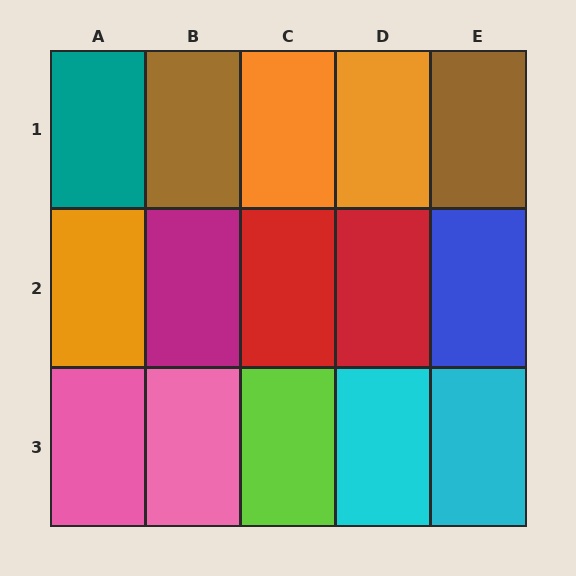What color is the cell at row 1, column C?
Orange.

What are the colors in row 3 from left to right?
Pink, pink, lime, cyan, cyan.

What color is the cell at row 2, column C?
Red.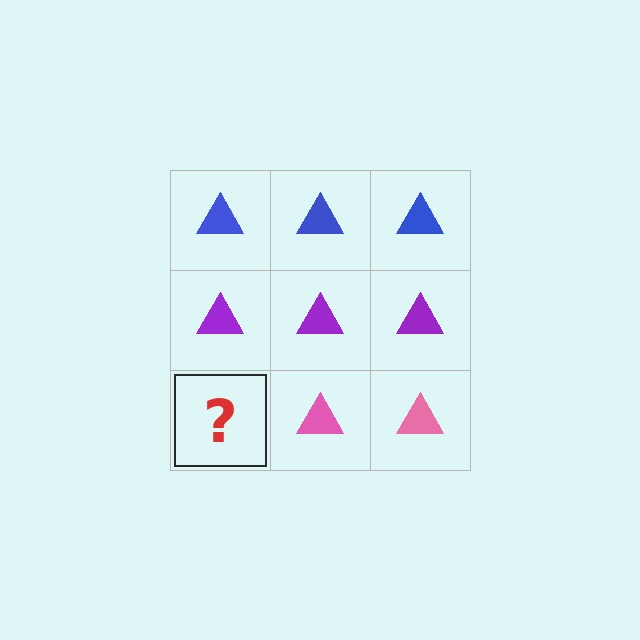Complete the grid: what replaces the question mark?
The question mark should be replaced with a pink triangle.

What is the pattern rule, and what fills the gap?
The rule is that each row has a consistent color. The gap should be filled with a pink triangle.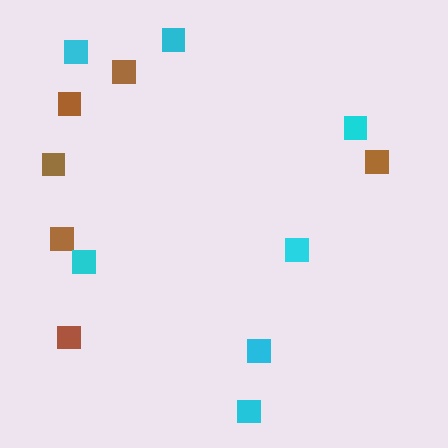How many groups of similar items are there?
There are 2 groups: one group of brown squares (6) and one group of cyan squares (7).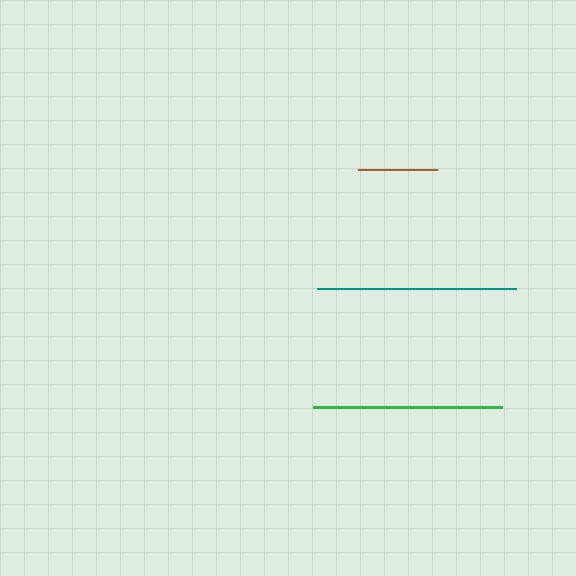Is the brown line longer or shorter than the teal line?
The teal line is longer than the brown line.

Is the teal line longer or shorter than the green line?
The teal line is longer than the green line.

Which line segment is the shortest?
The brown line is the shortest at approximately 79 pixels.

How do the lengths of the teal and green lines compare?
The teal and green lines are approximately the same length.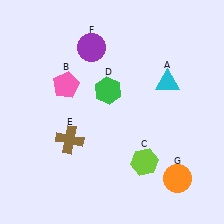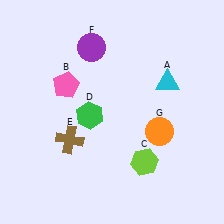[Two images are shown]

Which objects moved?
The objects that moved are: the green hexagon (D), the orange circle (G).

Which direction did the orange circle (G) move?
The orange circle (G) moved up.